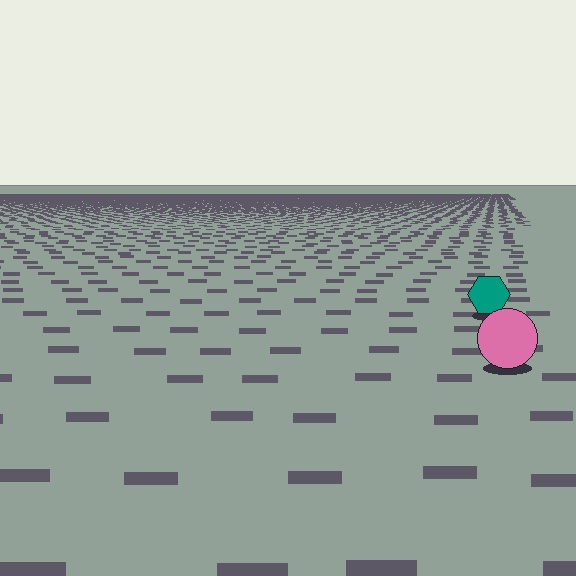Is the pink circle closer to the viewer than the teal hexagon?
Yes. The pink circle is closer — you can tell from the texture gradient: the ground texture is coarser near it.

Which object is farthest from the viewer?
The teal hexagon is farthest from the viewer. It appears smaller and the ground texture around it is denser.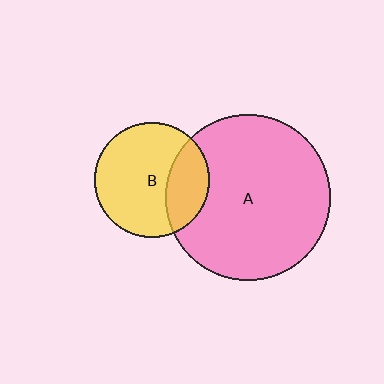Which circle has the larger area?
Circle A (pink).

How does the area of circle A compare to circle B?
Approximately 2.1 times.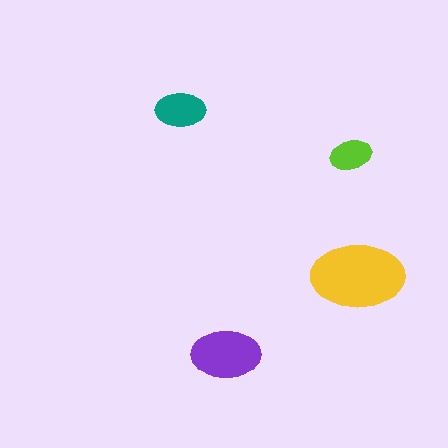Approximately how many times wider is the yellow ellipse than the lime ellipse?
About 2 times wider.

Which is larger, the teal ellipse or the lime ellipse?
The teal one.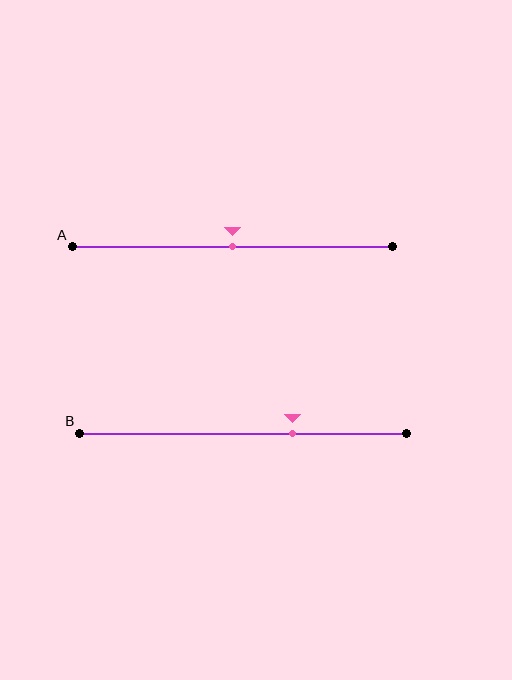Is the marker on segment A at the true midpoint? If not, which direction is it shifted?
Yes, the marker on segment A is at the true midpoint.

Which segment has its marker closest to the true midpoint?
Segment A has its marker closest to the true midpoint.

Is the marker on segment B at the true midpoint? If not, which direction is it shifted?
No, the marker on segment B is shifted to the right by about 15% of the segment length.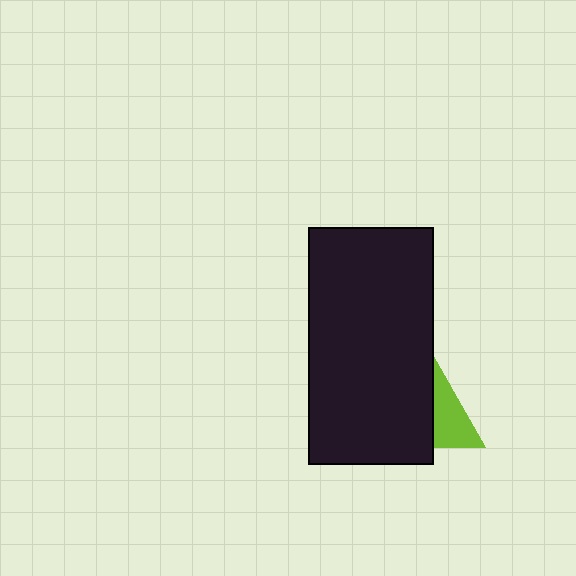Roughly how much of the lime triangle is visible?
A small part of it is visible (roughly 32%).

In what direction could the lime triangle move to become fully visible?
The lime triangle could move right. That would shift it out from behind the black rectangle entirely.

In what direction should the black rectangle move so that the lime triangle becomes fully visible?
The black rectangle should move left. That is the shortest direction to clear the overlap and leave the lime triangle fully visible.